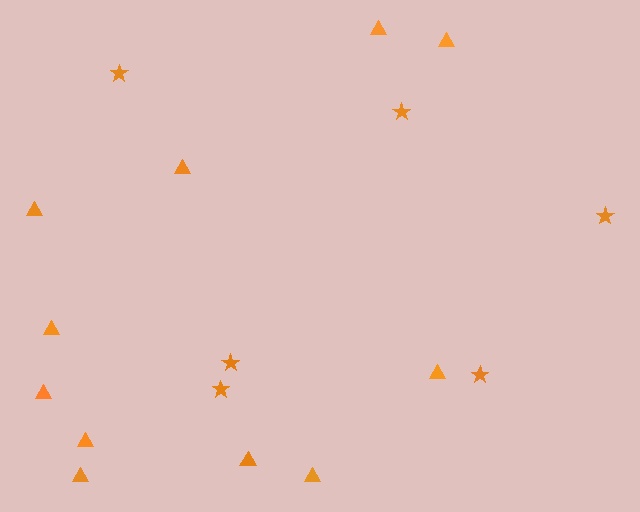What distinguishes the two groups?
There are 2 groups: one group of stars (6) and one group of triangles (11).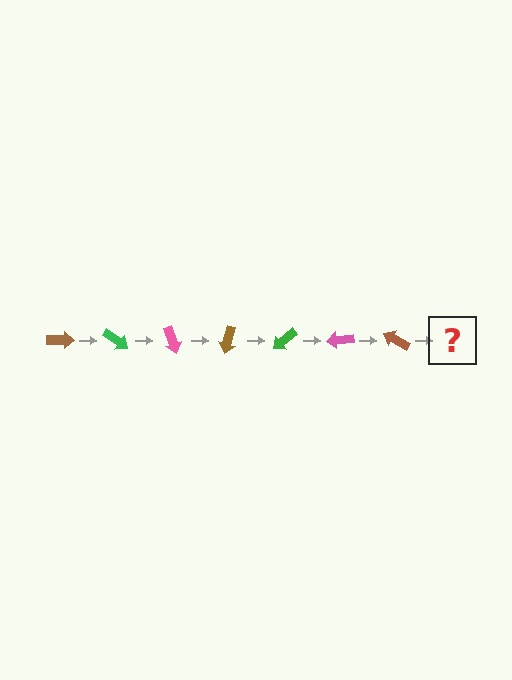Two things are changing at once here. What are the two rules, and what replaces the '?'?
The two rules are that it rotates 35 degrees each step and the color cycles through brown, green, and pink. The '?' should be a green arrow, rotated 245 degrees from the start.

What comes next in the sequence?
The next element should be a green arrow, rotated 245 degrees from the start.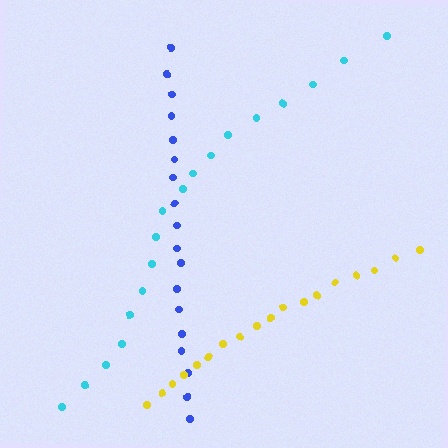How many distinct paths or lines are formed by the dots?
There are 3 distinct paths.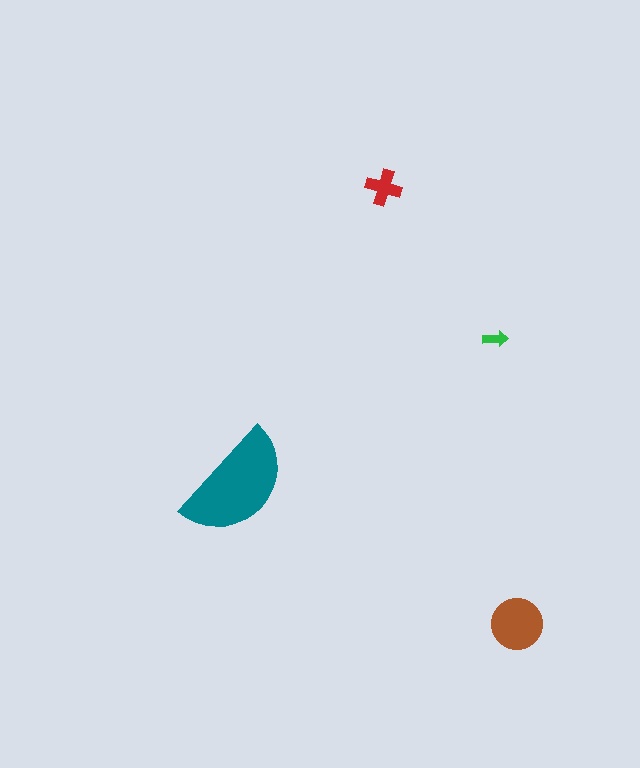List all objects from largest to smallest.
The teal semicircle, the brown circle, the red cross, the green arrow.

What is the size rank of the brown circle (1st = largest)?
2nd.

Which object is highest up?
The red cross is topmost.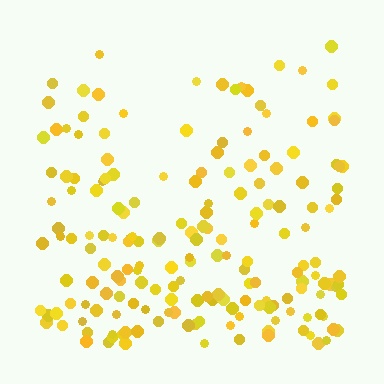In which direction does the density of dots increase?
From top to bottom, with the bottom side densest.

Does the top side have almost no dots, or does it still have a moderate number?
Still a moderate number, just noticeably fewer than the bottom.